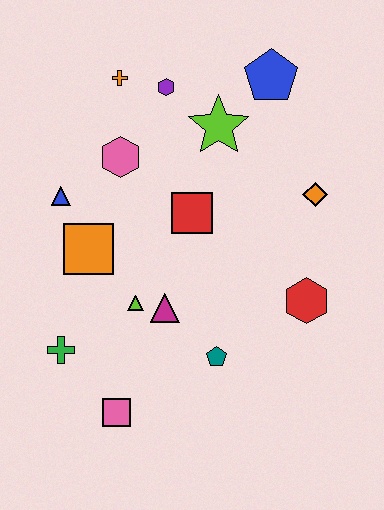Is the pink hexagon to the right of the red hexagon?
No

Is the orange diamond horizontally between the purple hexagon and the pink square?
No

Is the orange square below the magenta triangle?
No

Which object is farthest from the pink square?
The blue pentagon is farthest from the pink square.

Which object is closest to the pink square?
The green cross is closest to the pink square.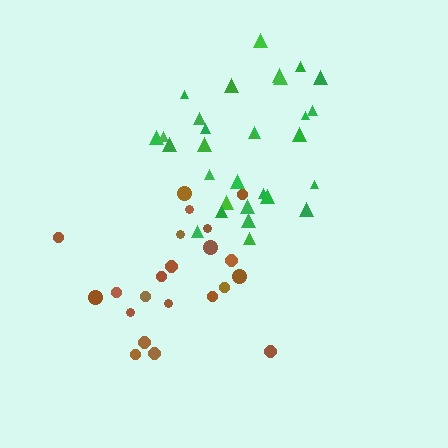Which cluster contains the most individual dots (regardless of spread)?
Green (30).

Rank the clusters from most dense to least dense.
green, brown.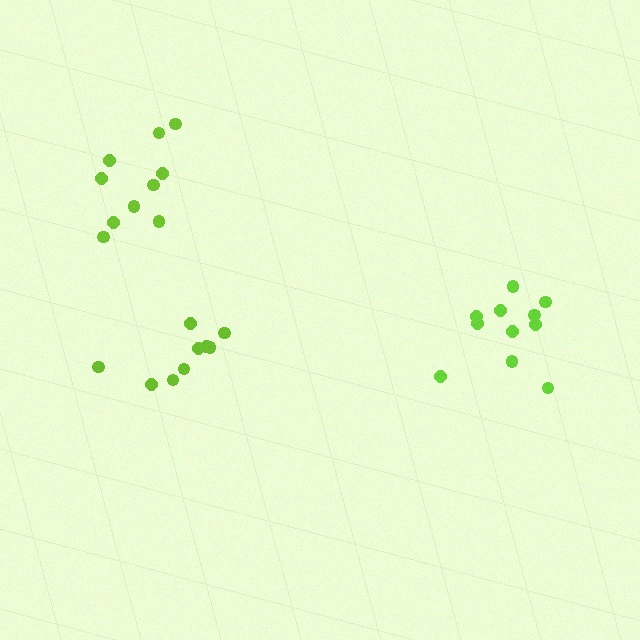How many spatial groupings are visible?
There are 3 spatial groupings.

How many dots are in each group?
Group 1: 11 dots, Group 2: 10 dots, Group 3: 9 dots (30 total).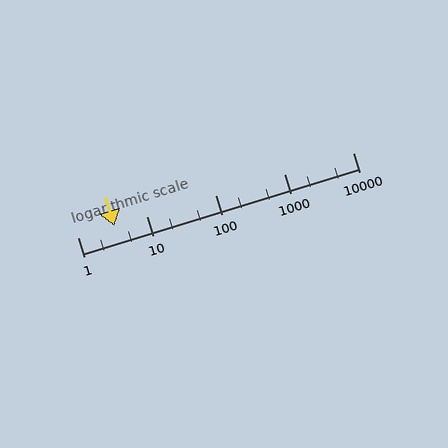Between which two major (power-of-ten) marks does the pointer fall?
The pointer is between 1 and 10.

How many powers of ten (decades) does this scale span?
The scale spans 4 decades, from 1 to 10000.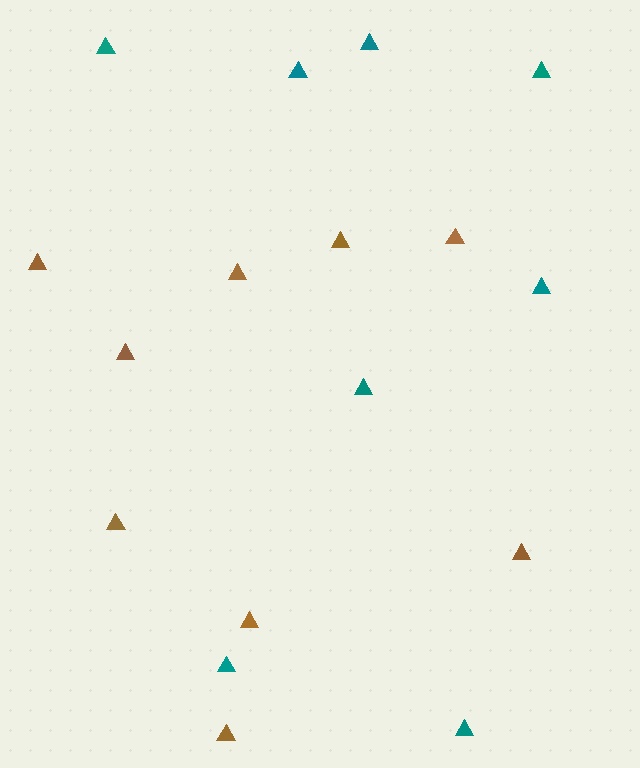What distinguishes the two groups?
There are 2 groups: one group of teal triangles (8) and one group of brown triangles (9).